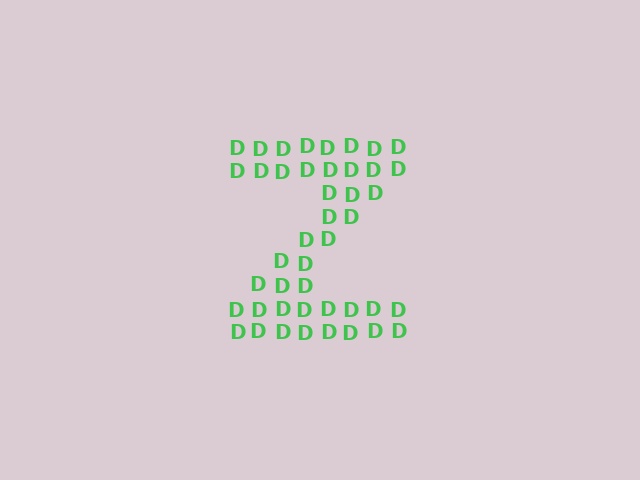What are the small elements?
The small elements are letter D's.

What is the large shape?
The large shape is the letter Z.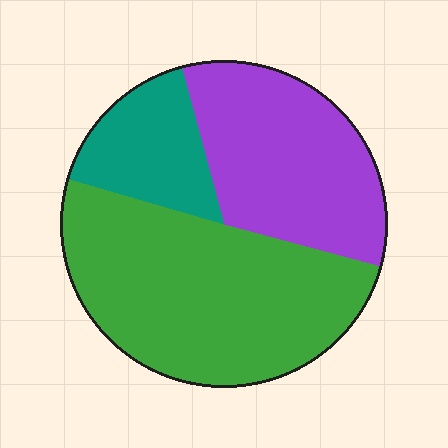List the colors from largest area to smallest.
From largest to smallest: green, purple, teal.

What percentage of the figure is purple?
Purple takes up about one third (1/3) of the figure.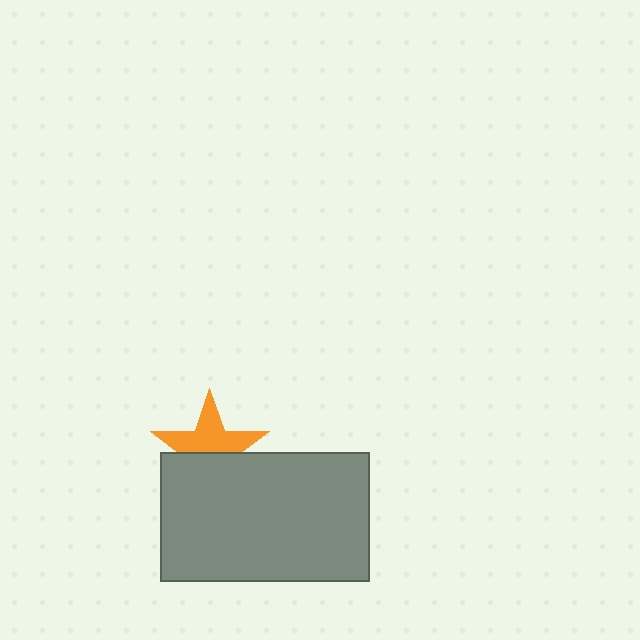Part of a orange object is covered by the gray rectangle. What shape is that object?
It is a star.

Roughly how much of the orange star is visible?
About half of it is visible (roughly 55%).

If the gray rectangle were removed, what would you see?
You would see the complete orange star.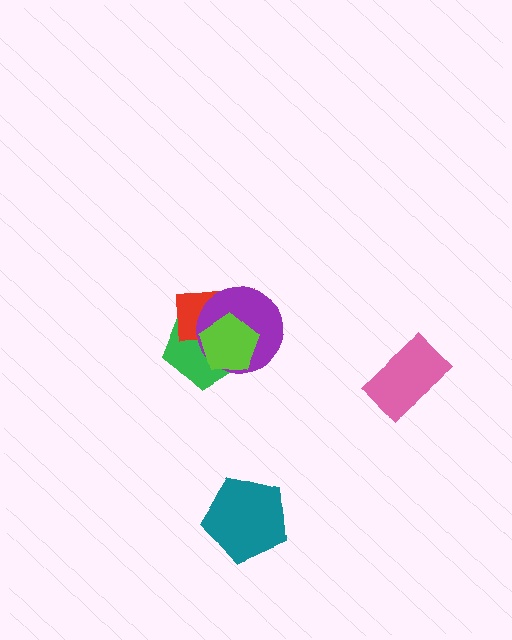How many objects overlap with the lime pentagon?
3 objects overlap with the lime pentagon.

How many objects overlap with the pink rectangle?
0 objects overlap with the pink rectangle.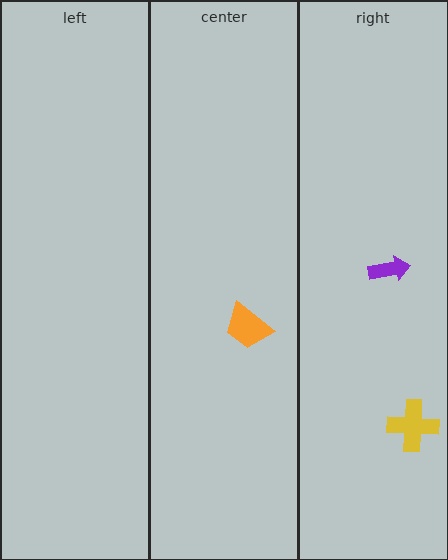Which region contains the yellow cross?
The right region.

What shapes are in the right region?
The yellow cross, the purple arrow.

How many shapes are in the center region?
1.